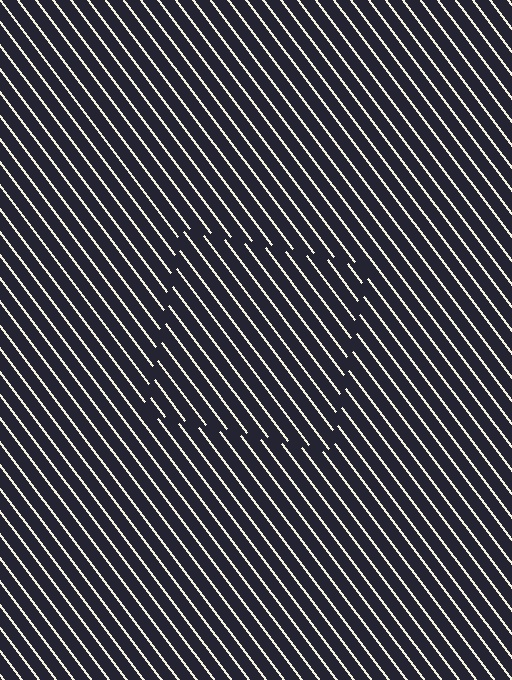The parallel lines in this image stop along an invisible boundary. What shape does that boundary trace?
An illusory square. The interior of the shape contains the same grating, shifted by half a period — the contour is defined by the phase discontinuity where line-ends from the inner and outer gratings abut.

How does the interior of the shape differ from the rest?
The interior of the shape contains the same grating, shifted by half a period — the contour is defined by the phase discontinuity where line-ends from the inner and outer gratings abut.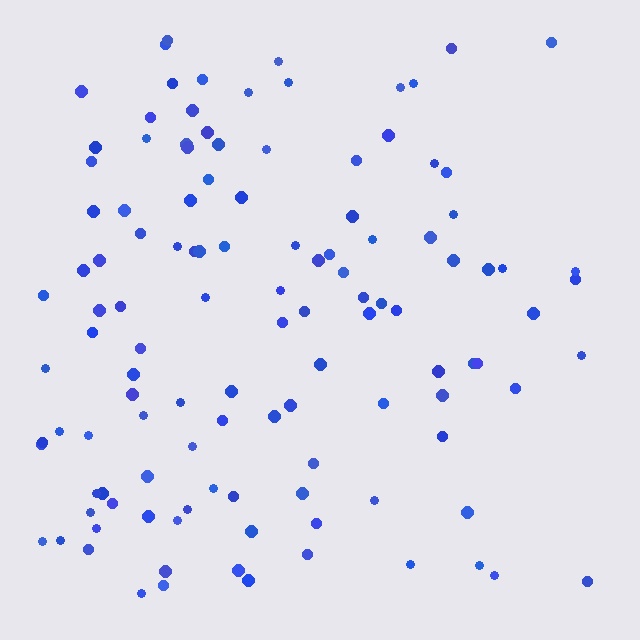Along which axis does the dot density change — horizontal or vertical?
Horizontal.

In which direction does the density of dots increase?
From right to left, with the left side densest.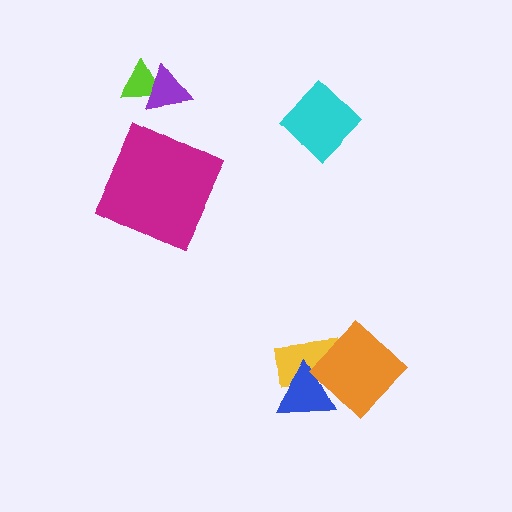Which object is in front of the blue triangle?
The orange diamond is in front of the blue triangle.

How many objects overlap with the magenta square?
0 objects overlap with the magenta square.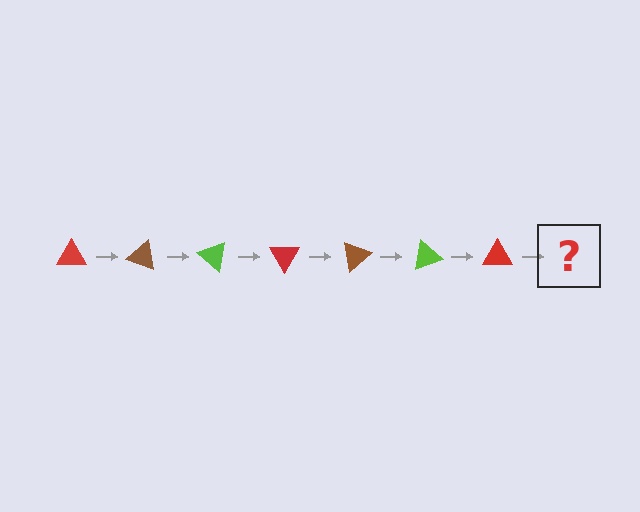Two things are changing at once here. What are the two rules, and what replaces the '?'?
The two rules are that it rotates 20 degrees each step and the color cycles through red, brown, and lime. The '?' should be a brown triangle, rotated 140 degrees from the start.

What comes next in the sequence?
The next element should be a brown triangle, rotated 140 degrees from the start.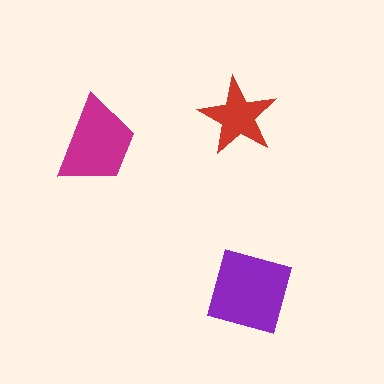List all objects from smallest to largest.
The red star, the magenta trapezoid, the purple diamond.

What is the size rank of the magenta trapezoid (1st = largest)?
2nd.